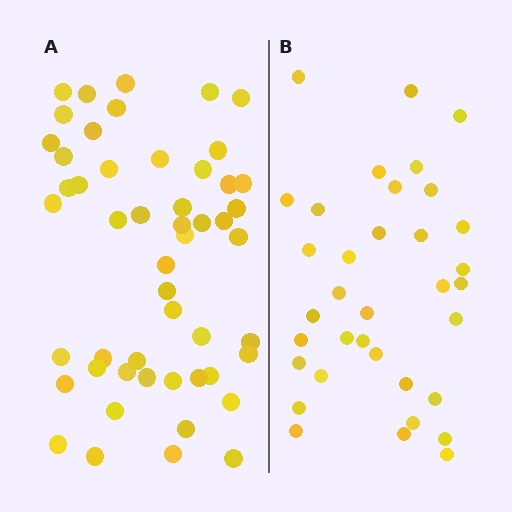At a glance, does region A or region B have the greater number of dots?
Region A (the left region) has more dots.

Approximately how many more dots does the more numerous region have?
Region A has approximately 15 more dots than region B.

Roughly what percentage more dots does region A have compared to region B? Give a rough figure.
About 45% more.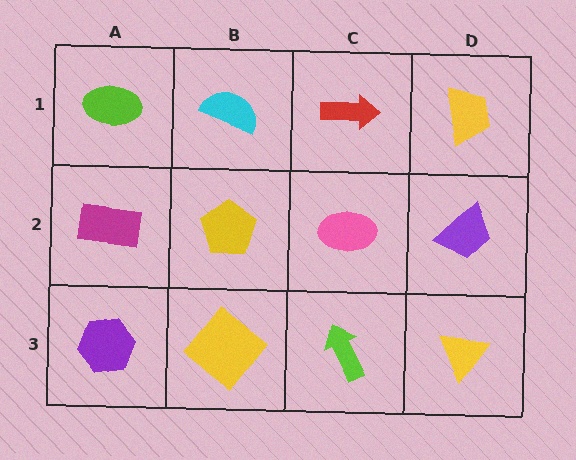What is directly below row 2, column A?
A purple hexagon.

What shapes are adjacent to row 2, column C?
A red arrow (row 1, column C), a lime arrow (row 3, column C), a yellow pentagon (row 2, column B), a purple trapezoid (row 2, column D).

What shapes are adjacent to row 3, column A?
A magenta rectangle (row 2, column A), a yellow diamond (row 3, column B).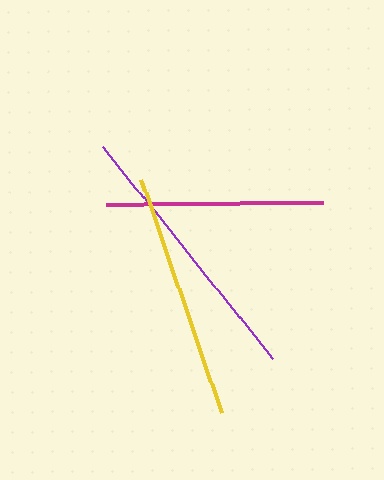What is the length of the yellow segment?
The yellow segment is approximately 247 pixels long.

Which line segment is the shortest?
The magenta line is the shortest at approximately 217 pixels.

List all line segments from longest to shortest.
From longest to shortest: purple, yellow, magenta.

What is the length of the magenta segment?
The magenta segment is approximately 217 pixels long.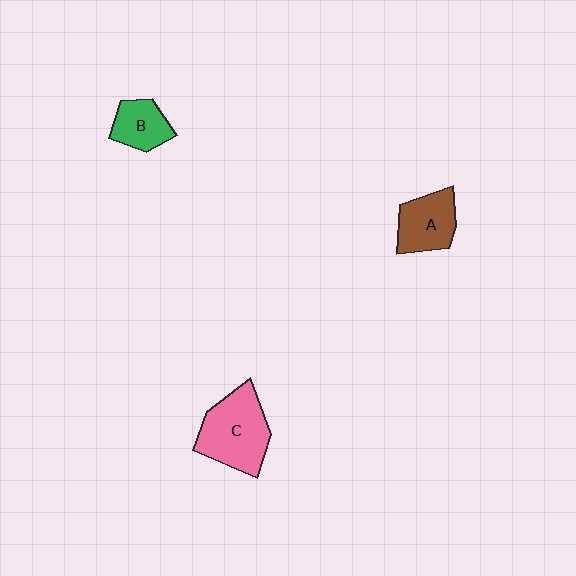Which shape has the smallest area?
Shape B (green).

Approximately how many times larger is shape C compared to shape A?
Approximately 1.5 times.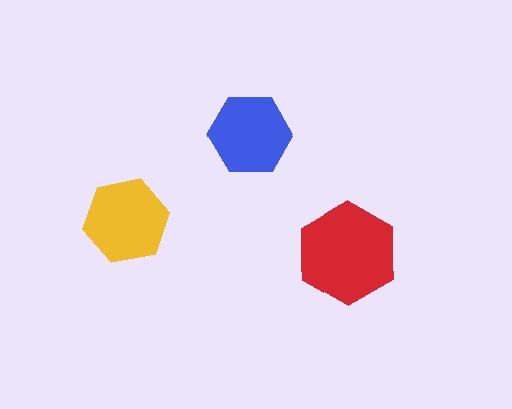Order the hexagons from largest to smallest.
the red one, the yellow one, the blue one.